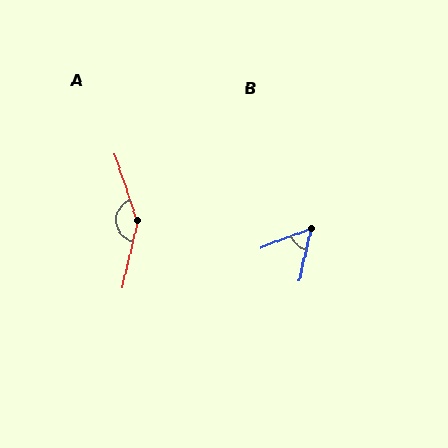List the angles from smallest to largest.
B (57°), A (148°).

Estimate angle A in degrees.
Approximately 148 degrees.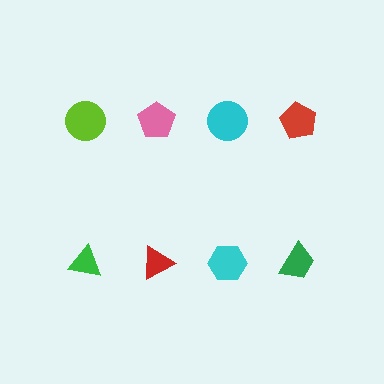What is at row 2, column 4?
A green trapezoid.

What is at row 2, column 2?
A red triangle.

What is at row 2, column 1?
A green triangle.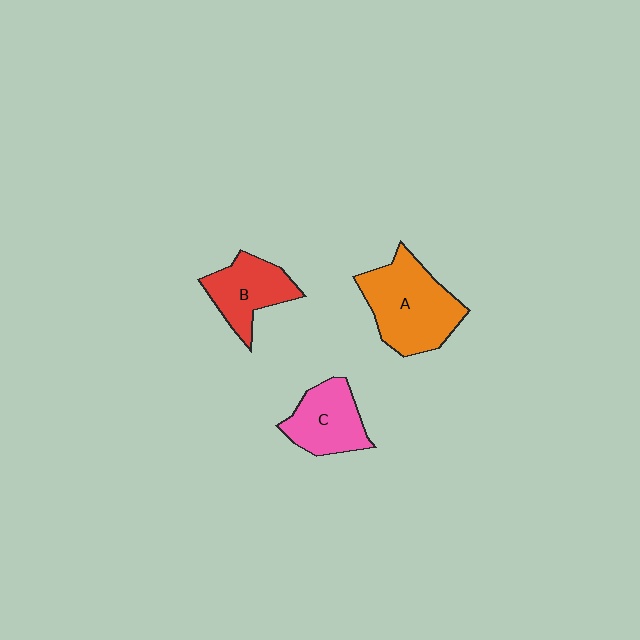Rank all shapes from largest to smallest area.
From largest to smallest: A (orange), C (pink), B (red).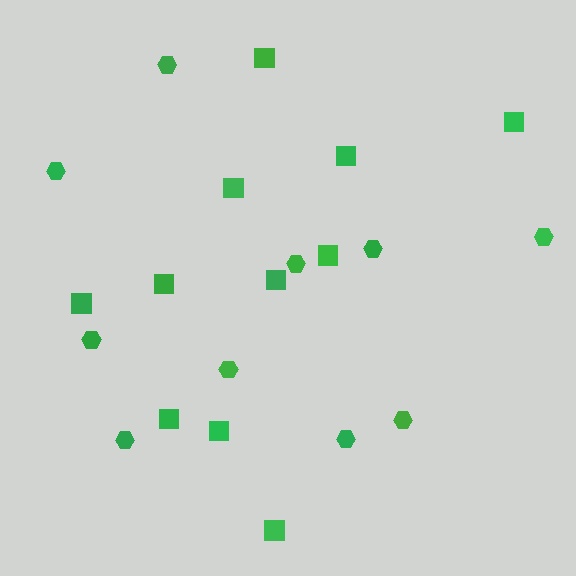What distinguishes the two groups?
There are 2 groups: one group of squares (11) and one group of hexagons (10).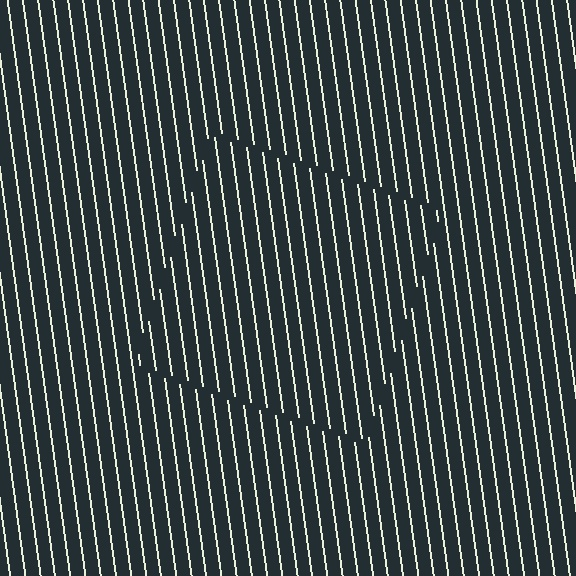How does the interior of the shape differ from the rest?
The interior of the shape contains the same grating, shifted by half a period — the contour is defined by the phase discontinuity where line-ends from the inner and outer gratings abut.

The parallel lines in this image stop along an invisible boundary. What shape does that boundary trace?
An illusory square. The interior of the shape contains the same grating, shifted by half a period — the contour is defined by the phase discontinuity where line-ends from the inner and outer gratings abut.